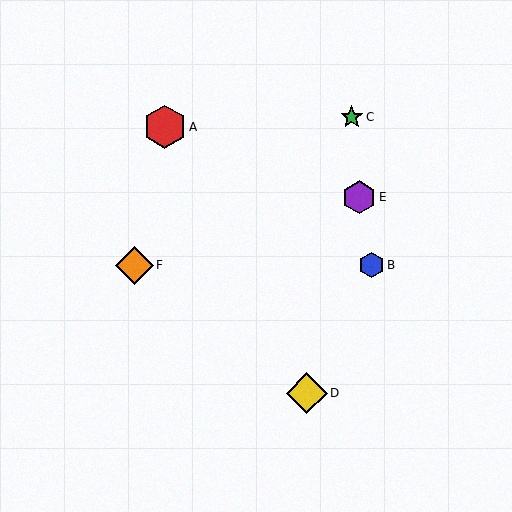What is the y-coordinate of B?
Object B is at y≈265.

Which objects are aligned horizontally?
Objects B, F are aligned horizontally.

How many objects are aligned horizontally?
2 objects (B, F) are aligned horizontally.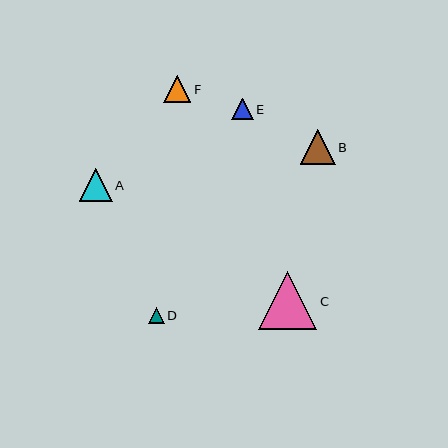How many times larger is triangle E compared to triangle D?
Triangle E is approximately 1.3 times the size of triangle D.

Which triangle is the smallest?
Triangle D is the smallest with a size of approximately 16 pixels.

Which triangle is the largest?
Triangle C is the largest with a size of approximately 58 pixels.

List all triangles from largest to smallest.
From largest to smallest: C, B, A, F, E, D.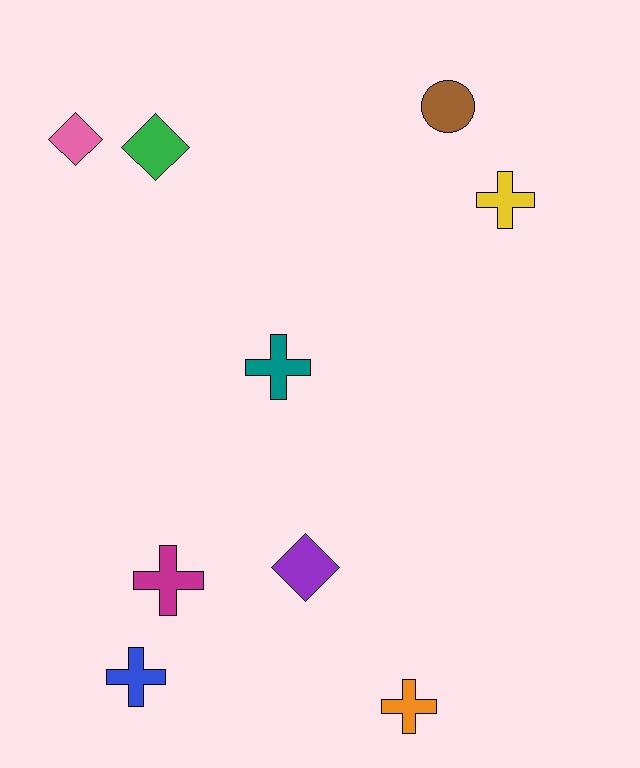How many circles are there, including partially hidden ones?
There is 1 circle.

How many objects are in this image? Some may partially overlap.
There are 9 objects.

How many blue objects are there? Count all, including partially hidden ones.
There is 1 blue object.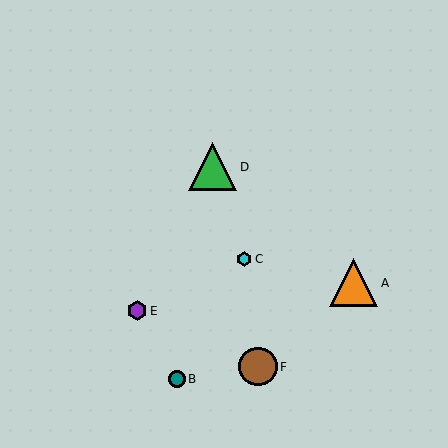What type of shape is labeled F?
Shape F is a brown circle.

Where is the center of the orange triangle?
The center of the orange triangle is at (354, 283).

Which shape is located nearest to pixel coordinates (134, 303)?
The purple hexagon (labeled E) at (137, 311) is nearest to that location.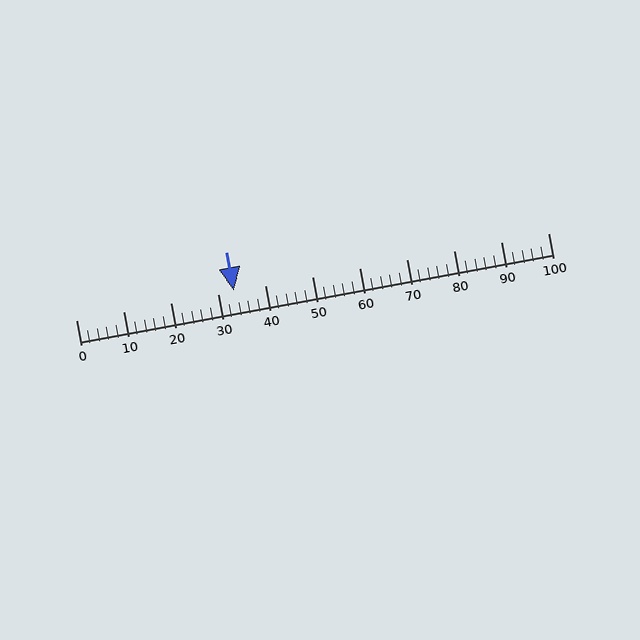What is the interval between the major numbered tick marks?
The major tick marks are spaced 10 units apart.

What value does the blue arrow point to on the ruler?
The blue arrow points to approximately 34.